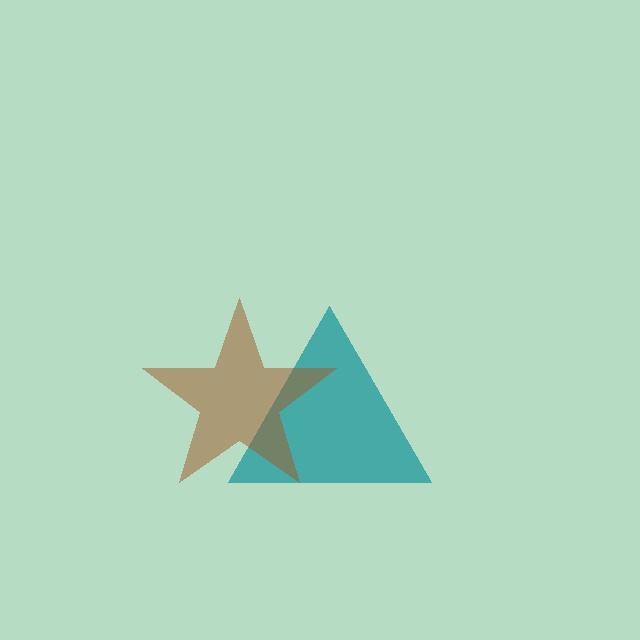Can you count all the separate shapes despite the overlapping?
Yes, there are 2 separate shapes.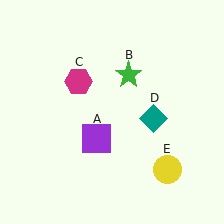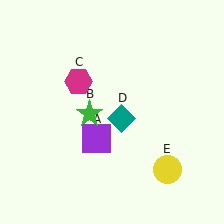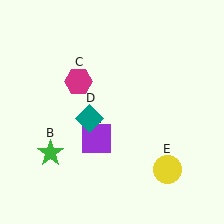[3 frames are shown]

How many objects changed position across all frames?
2 objects changed position: green star (object B), teal diamond (object D).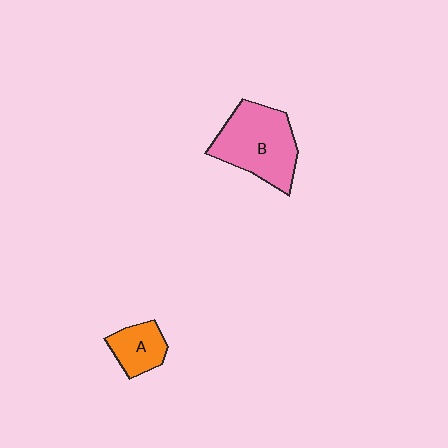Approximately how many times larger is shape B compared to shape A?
Approximately 2.2 times.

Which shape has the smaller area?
Shape A (orange).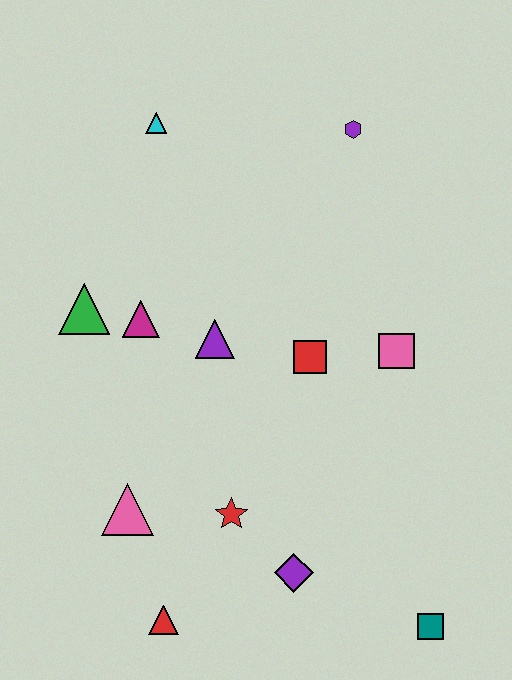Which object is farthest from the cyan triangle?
The teal square is farthest from the cyan triangle.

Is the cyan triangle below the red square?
No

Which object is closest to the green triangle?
The magenta triangle is closest to the green triangle.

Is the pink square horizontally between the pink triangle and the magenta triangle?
No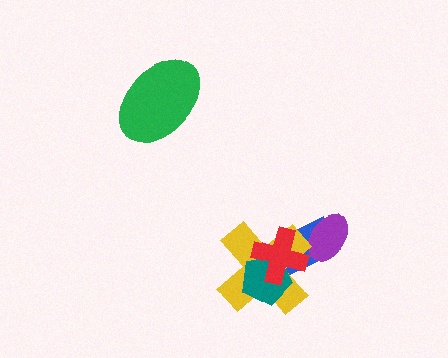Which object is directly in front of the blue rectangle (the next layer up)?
The purple ellipse is directly in front of the blue rectangle.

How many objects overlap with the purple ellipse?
1 object overlaps with the purple ellipse.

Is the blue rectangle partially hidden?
Yes, it is partially covered by another shape.